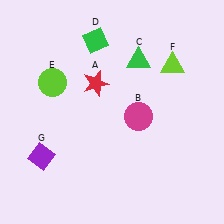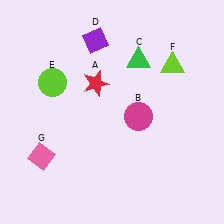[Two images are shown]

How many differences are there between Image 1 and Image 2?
There are 2 differences between the two images.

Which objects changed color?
D changed from green to purple. G changed from purple to pink.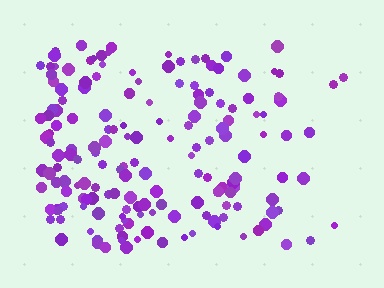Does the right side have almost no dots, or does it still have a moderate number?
Still a moderate number, just noticeably fewer than the left.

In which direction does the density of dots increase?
From right to left, with the left side densest.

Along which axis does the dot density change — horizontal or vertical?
Horizontal.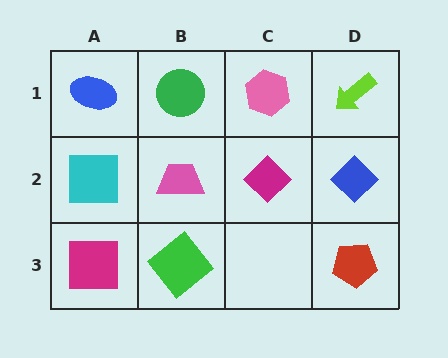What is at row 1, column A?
A blue ellipse.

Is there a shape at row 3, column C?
No, that cell is empty.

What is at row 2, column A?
A cyan square.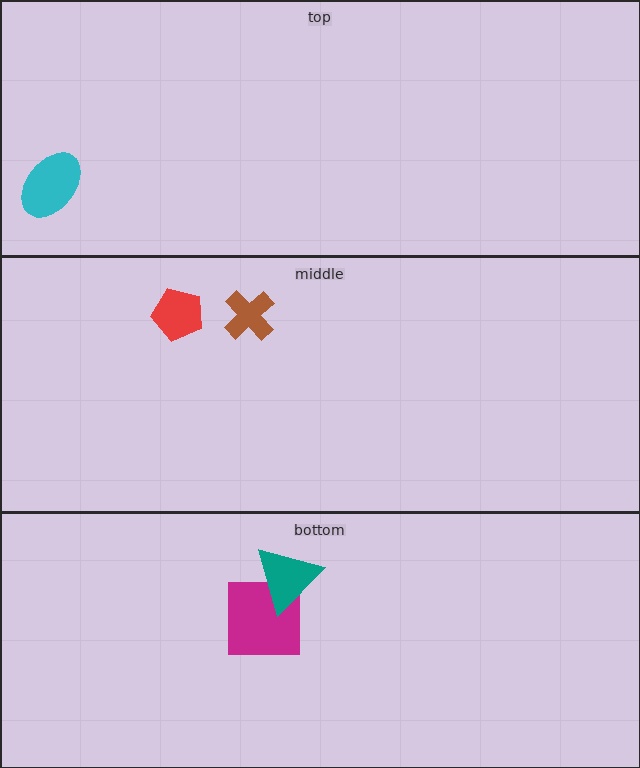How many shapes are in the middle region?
2.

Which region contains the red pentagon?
The middle region.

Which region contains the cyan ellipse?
The top region.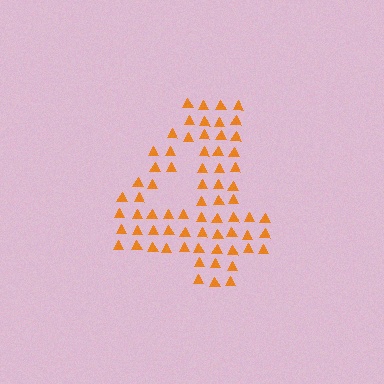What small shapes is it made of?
It is made of small triangles.